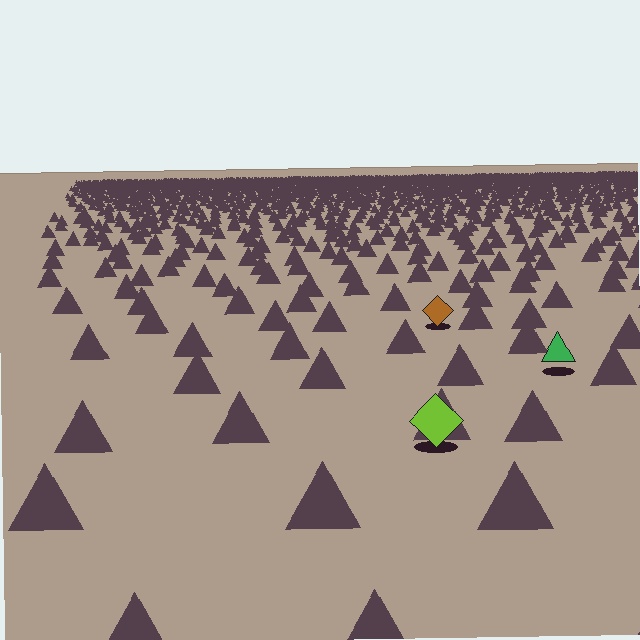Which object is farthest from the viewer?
The brown diamond is farthest from the viewer. It appears smaller and the ground texture around it is denser.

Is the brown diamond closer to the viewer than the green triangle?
No. The green triangle is closer — you can tell from the texture gradient: the ground texture is coarser near it.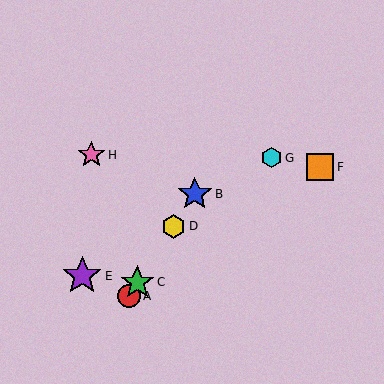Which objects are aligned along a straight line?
Objects A, B, C, D are aligned along a straight line.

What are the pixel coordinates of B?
Object B is at (195, 194).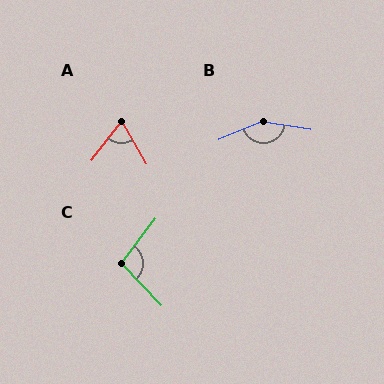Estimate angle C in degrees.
Approximately 99 degrees.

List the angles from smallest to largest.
A (68°), C (99°), B (149°).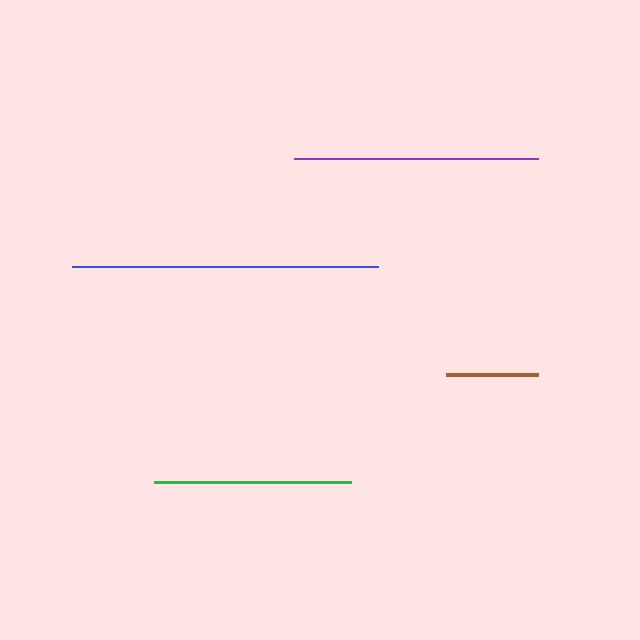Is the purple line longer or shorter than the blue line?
The blue line is longer than the purple line.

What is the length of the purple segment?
The purple segment is approximately 244 pixels long.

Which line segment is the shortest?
The brown line is the shortest at approximately 92 pixels.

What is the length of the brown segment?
The brown segment is approximately 92 pixels long.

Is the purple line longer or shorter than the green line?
The purple line is longer than the green line.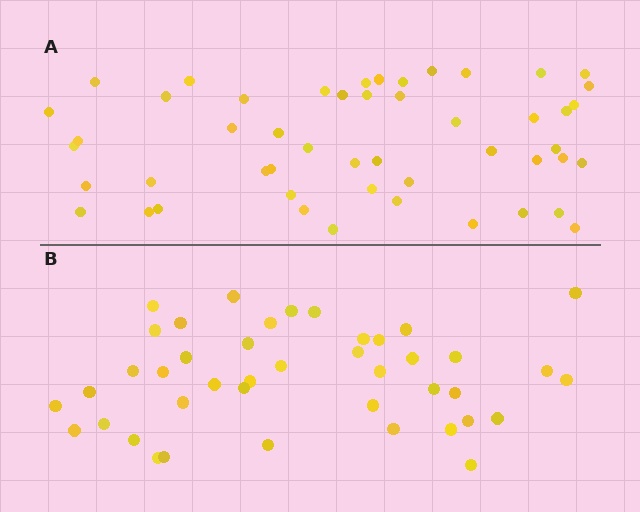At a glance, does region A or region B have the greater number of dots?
Region A (the top region) has more dots.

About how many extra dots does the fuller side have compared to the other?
Region A has roughly 8 or so more dots than region B.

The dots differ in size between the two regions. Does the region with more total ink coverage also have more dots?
No. Region B has more total ink coverage because its dots are larger, but region A actually contains more individual dots. Total area can be misleading — the number of items is what matters here.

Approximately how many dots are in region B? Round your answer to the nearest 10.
About 40 dots. (The exact count is 42, which rounds to 40.)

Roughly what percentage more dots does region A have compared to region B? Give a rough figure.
About 20% more.